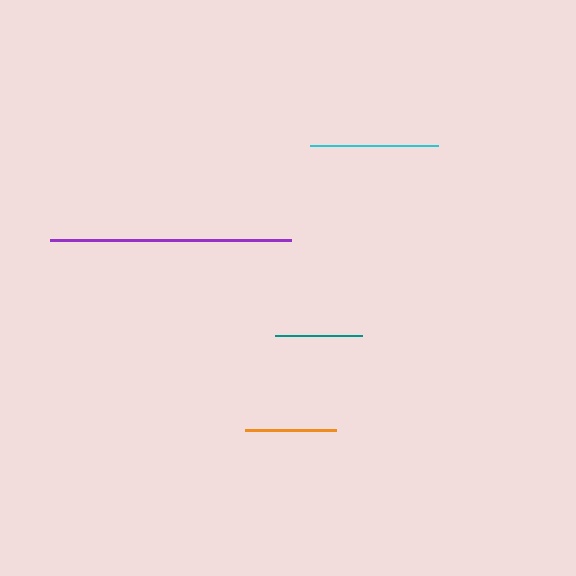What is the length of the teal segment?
The teal segment is approximately 87 pixels long.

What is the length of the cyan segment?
The cyan segment is approximately 129 pixels long.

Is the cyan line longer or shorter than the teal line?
The cyan line is longer than the teal line.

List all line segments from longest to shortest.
From longest to shortest: purple, cyan, orange, teal.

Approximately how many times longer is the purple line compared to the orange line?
The purple line is approximately 2.7 times the length of the orange line.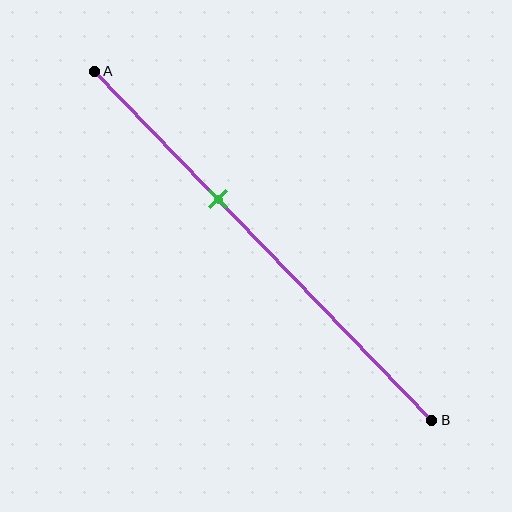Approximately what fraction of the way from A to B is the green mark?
The green mark is approximately 35% of the way from A to B.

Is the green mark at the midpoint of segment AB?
No, the mark is at about 35% from A, not at the 50% midpoint.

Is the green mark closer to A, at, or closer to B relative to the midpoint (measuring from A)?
The green mark is closer to point A than the midpoint of segment AB.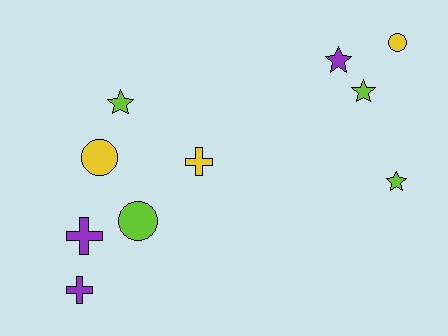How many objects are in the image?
There are 10 objects.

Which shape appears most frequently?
Star, with 4 objects.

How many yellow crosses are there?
There is 1 yellow cross.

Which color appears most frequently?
Lime, with 4 objects.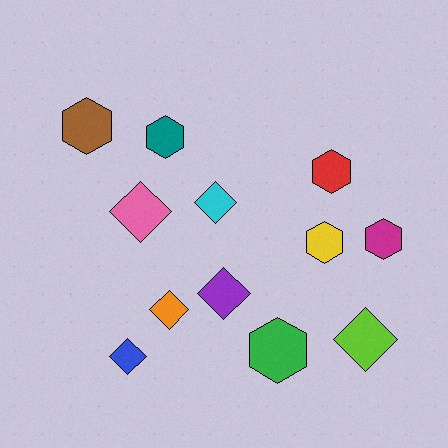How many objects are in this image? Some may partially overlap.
There are 12 objects.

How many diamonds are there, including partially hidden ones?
There are 6 diamonds.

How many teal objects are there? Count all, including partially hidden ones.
There is 1 teal object.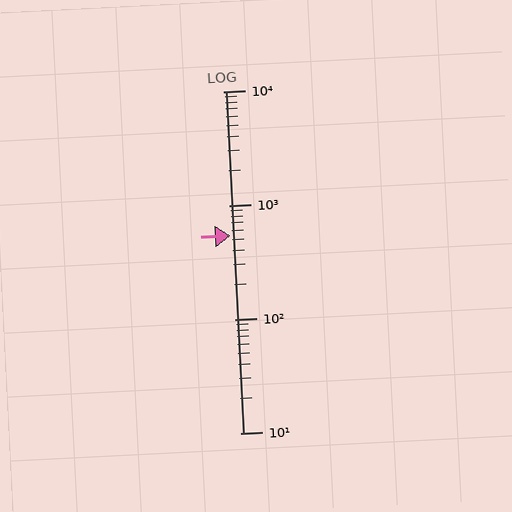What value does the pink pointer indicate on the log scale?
The pointer indicates approximately 540.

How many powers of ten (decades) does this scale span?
The scale spans 3 decades, from 10 to 10000.